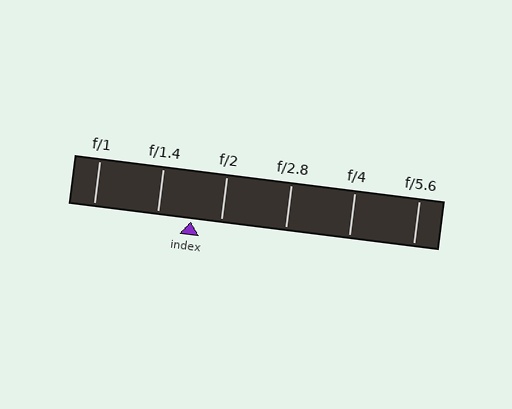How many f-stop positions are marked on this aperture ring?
There are 6 f-stop positions marked.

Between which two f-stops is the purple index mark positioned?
The index mark is between f/1.4 and f/2.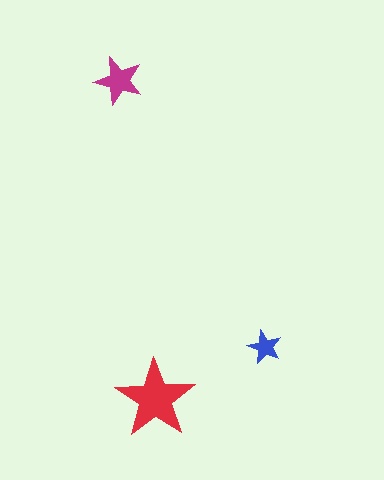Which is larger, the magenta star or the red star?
The red one.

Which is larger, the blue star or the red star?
The red one.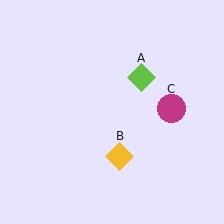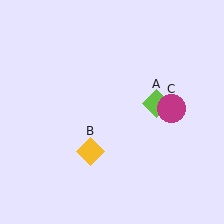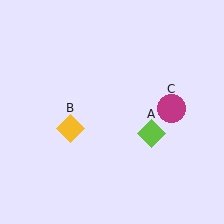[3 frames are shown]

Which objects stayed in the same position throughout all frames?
Magenta circle (object C) remained stationary.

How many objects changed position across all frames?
2 objects changed position: lime diamond (object A), yellow diamond (object B).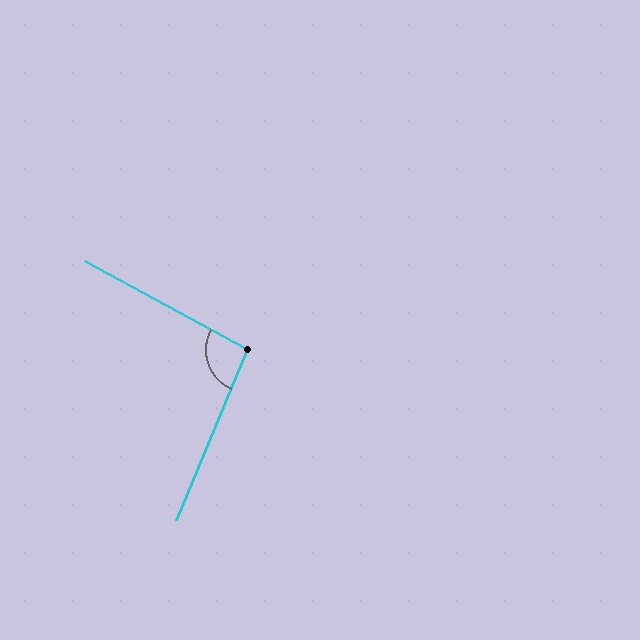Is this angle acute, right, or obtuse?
It is obtuse.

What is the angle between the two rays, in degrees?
Approximately 96 degrees.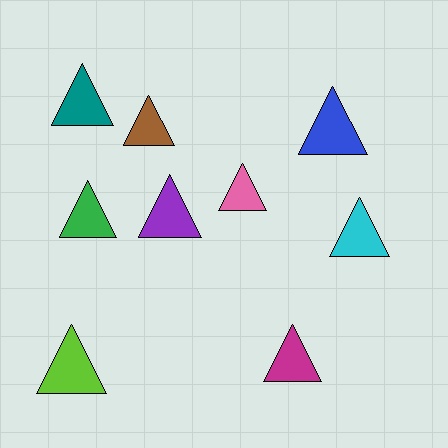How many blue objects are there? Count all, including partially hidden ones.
There is 1 blue object.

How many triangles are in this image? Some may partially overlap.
There are 9 triangles.